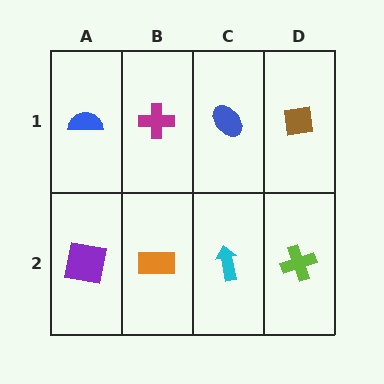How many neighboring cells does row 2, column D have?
2.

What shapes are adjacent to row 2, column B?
A magenta cross (row 1, column B), a purple square (row 2, column A), a cyan arrow (row 2, column C).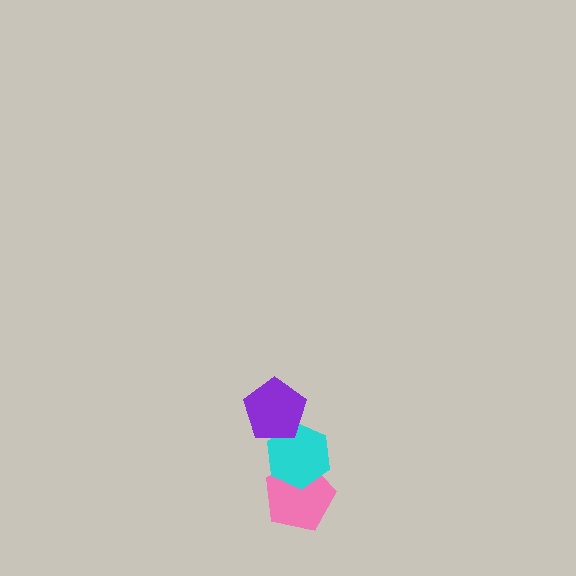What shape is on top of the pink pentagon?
The cyan hexagon is on top of the pink pentagon.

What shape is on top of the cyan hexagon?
The purple pentagon is on top of the cyan hexagon.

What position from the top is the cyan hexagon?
The cyan hexagon is 2nd from the top.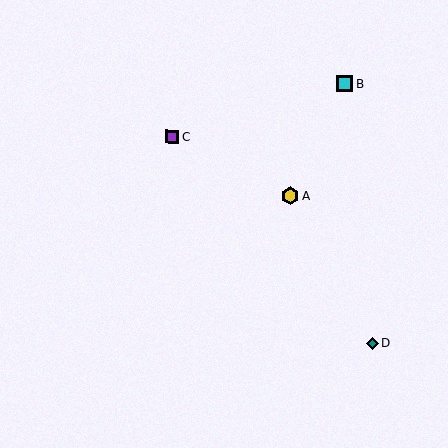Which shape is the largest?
The yellow hexagon (labeled A) is the largest.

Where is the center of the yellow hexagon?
The center of the yellow hexagon is at (290, 195).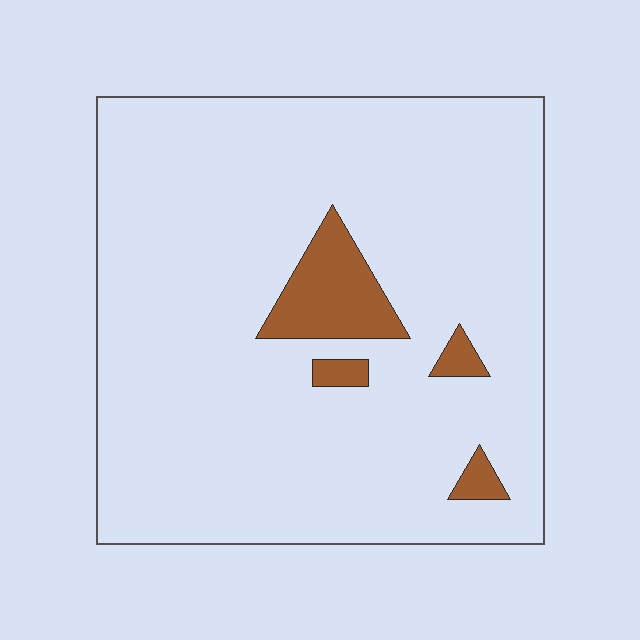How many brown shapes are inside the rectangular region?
4.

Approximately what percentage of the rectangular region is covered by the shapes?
Approximately 10%.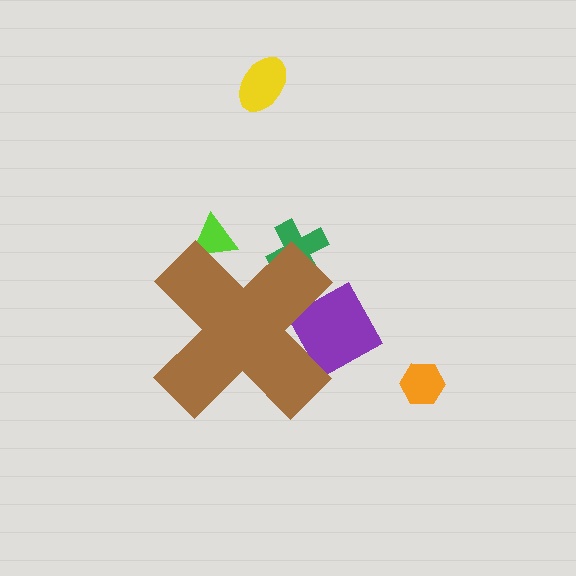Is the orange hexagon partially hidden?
No, the orange hexagon is fully visible.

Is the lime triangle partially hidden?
Yes, the lime triangle is partially hidden behind the brown cross.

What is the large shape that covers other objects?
A brown cross.